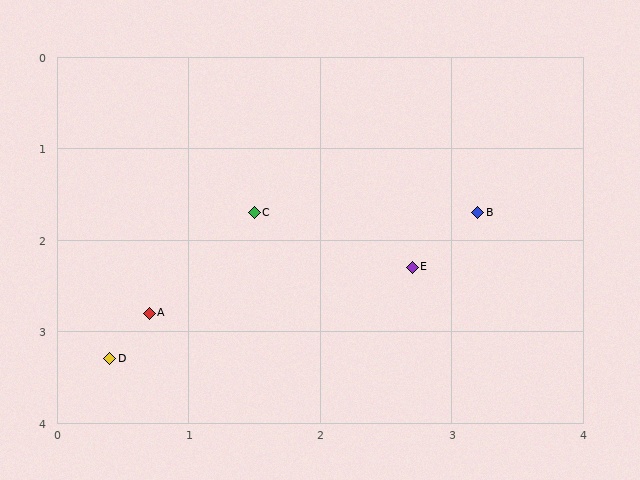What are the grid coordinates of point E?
Point E is at approximately (2.7, 2.3).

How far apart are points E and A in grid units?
Points E and A are about 2.1 grid units apart.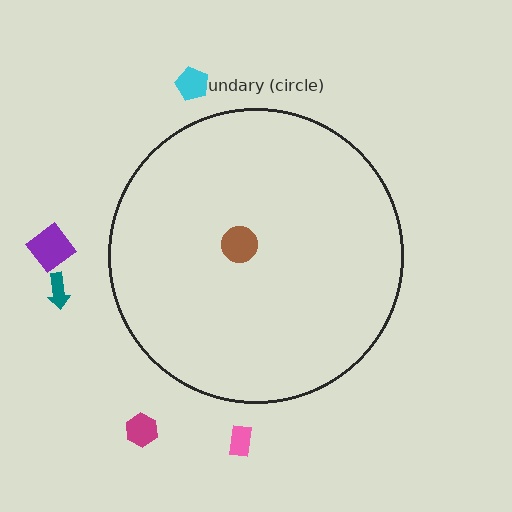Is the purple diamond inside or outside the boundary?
Outside.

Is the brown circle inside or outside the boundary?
Inside.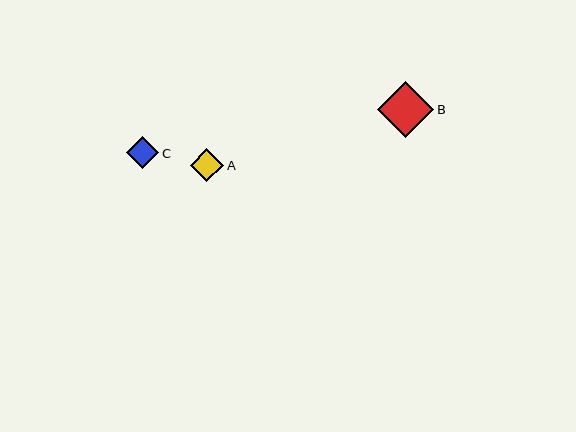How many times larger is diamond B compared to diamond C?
Diamond B is approximately 1.7 times the size of diamond C.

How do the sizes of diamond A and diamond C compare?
Diamond A and diamond C are approximately the same size.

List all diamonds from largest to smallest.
From largest to smallest: B, A, C.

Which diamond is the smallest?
Diamond C is the smallest with a size of approximately 32 pixels.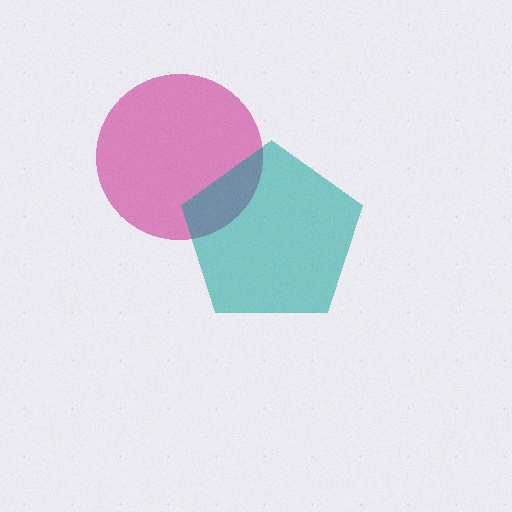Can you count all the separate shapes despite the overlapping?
Yes, there are 2 separate shapes.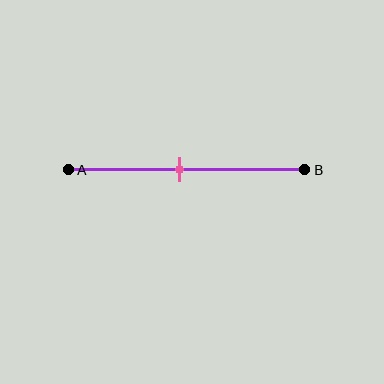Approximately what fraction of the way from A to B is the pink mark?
The pink mark is approximately 45% of the way from A to B.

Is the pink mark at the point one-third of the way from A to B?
No, the mark is at about 45% from A, not at the 33% one-third point.